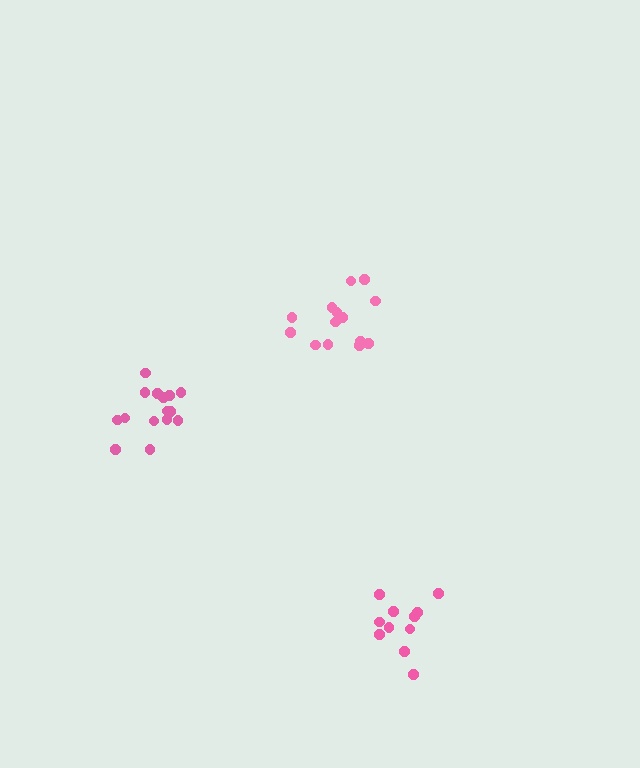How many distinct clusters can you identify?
There are 3 distinct clusters.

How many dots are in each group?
Group 1: 15 dots, Group 2: 12 dots, Group 3: 14 dots (41 total).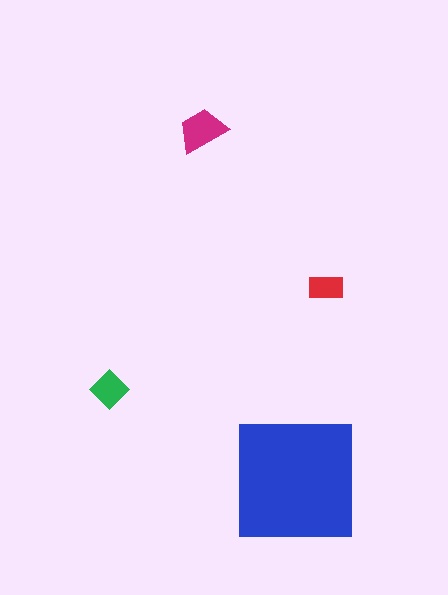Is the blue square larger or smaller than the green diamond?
Larger.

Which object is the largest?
The blue square.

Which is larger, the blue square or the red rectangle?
The blue square.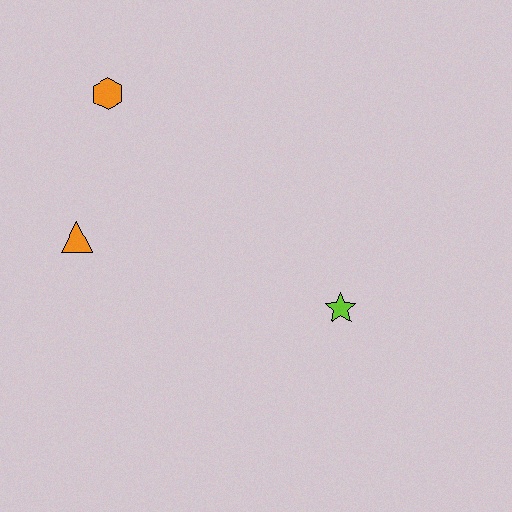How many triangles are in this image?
There is 1 triangle.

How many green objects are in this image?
There are no green objects.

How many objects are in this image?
There are 3 objects.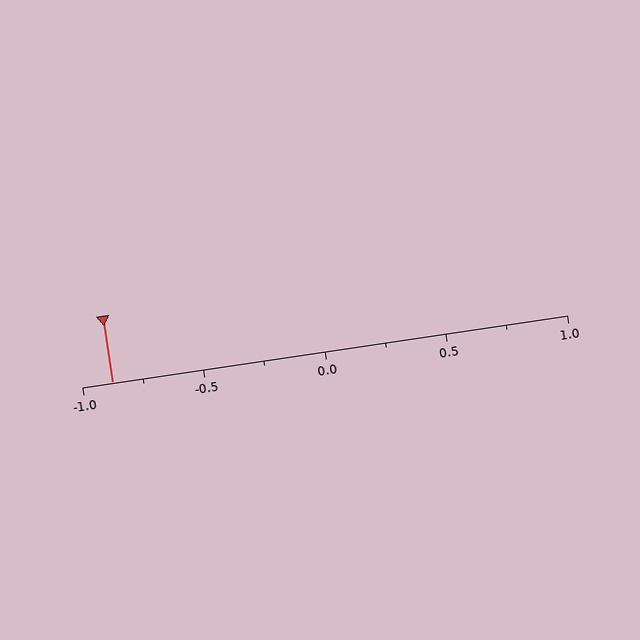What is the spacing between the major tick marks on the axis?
The major ticks are spaced 0.5 apart.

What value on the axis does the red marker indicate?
The marker indicates approximately -0.88.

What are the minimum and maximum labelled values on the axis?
The axis runs from -1.0 to 1.0.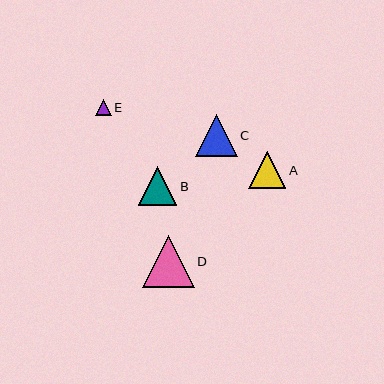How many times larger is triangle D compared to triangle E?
Triangle D is approximately 3.3 times the size of triangle E.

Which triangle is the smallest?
Triangle E is the smallest with a size of approximately 16 pixels.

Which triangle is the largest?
Triangle D is the largest with a size of approximately 51 pixels.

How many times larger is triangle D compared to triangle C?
Triangle D is approximately 1.2 times the size of triangle C.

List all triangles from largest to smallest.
From largest to smallest: D, C, B, A, E.